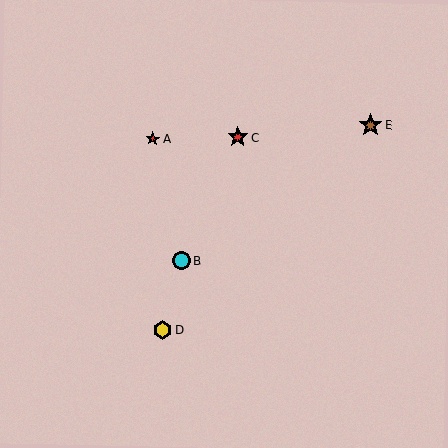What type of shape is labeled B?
Shape B is a cyan circle.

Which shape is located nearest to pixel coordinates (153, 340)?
The yellow hexagon (labeled D) at (162, 330) is nearest to that location.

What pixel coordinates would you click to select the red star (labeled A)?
Click at (153, 139) to select the red star A.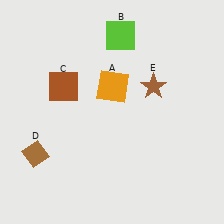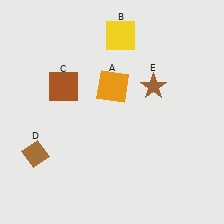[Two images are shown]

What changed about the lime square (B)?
In Image 1, B is lime. In Image 2, it changed to yellow.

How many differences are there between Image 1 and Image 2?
There is 1 difference between the two images.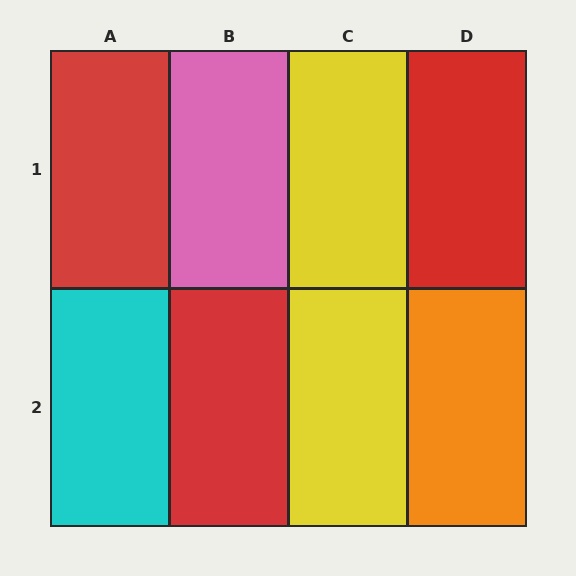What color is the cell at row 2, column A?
Cyan.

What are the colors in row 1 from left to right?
Red, pink, yellow, red.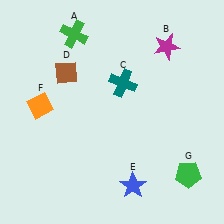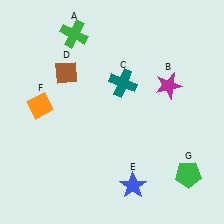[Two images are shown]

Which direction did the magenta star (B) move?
The magenta star (B) moved down.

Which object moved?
The magenta star (B) moved down.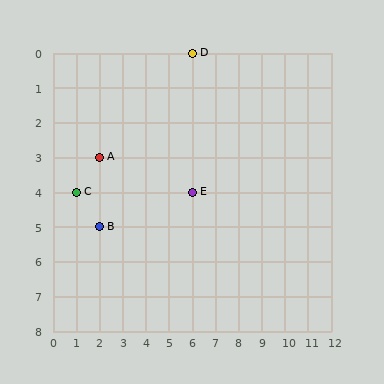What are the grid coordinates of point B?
Point B is at grid coordinates (2, 5).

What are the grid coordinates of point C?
Point C is at grid coordinates (1, 4).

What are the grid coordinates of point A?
Point A is at grid coordinates (2, 3).